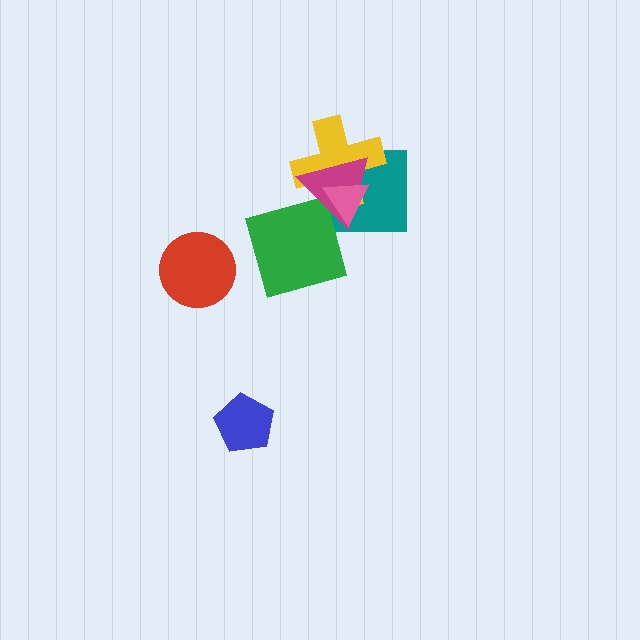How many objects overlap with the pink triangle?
3 objects overlap with the pink triangle.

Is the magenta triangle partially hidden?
Yes, it is partially covered by another shape.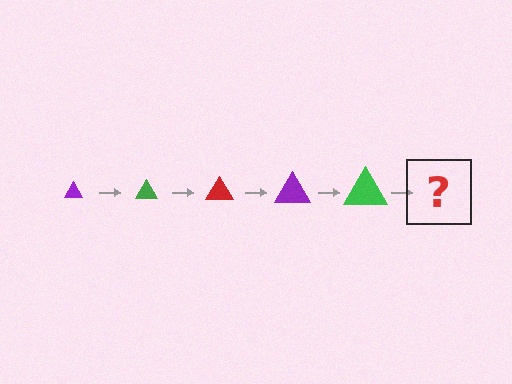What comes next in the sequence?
The next element should be a red triangle, larger than the previous one.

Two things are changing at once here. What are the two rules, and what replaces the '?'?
The two rules are that the triangle grows larger each step and the color cycles through purple, green, and red. The '?' should be a red triangle, larger than the previous one.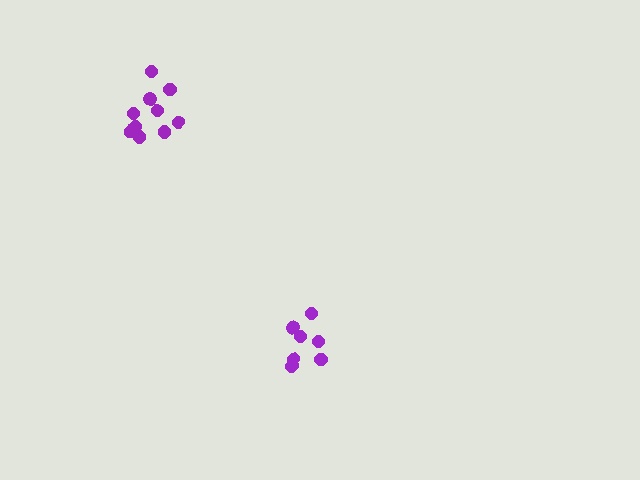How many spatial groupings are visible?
There are 2 spatial groupings.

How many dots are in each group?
Group 1: 8 dots, Group 2: 10 dots (18 total).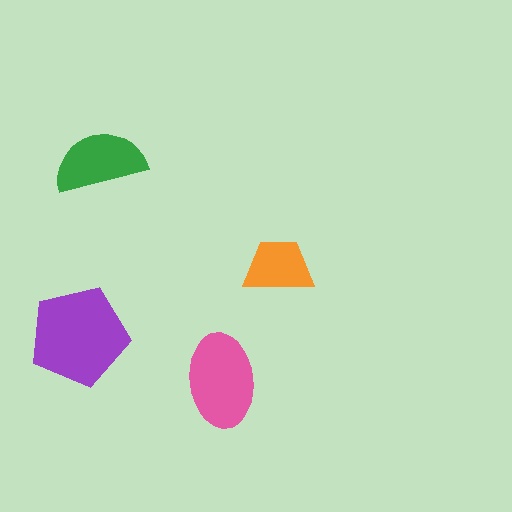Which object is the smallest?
The orange trapezoid.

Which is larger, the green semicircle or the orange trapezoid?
The green semicircle.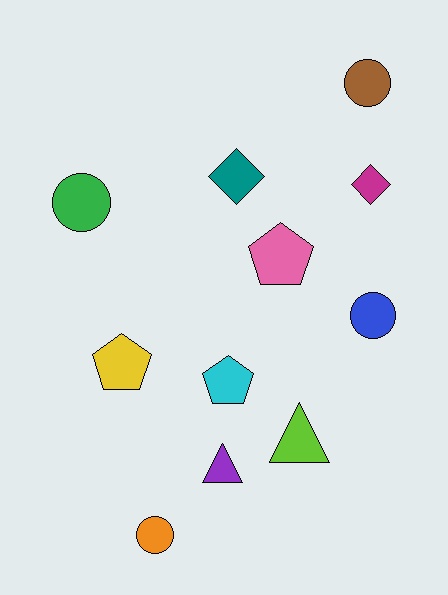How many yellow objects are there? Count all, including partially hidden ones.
There is 1 yellow object.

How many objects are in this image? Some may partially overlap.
There are 11 objects.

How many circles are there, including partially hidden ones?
There are 4 circles.